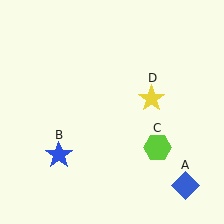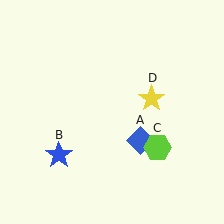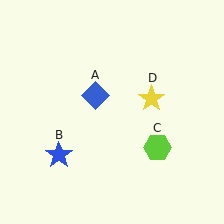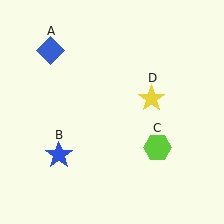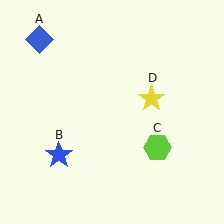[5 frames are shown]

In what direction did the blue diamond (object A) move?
The blue diamond (object A) moved up and to the left.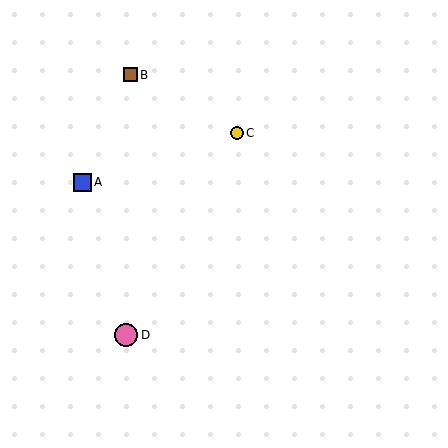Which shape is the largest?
The pink circle (labeled D) is the largest.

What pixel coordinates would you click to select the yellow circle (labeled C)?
Click at (237, 133) to select the yellow circle C.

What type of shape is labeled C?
Shape C is a yellow circle.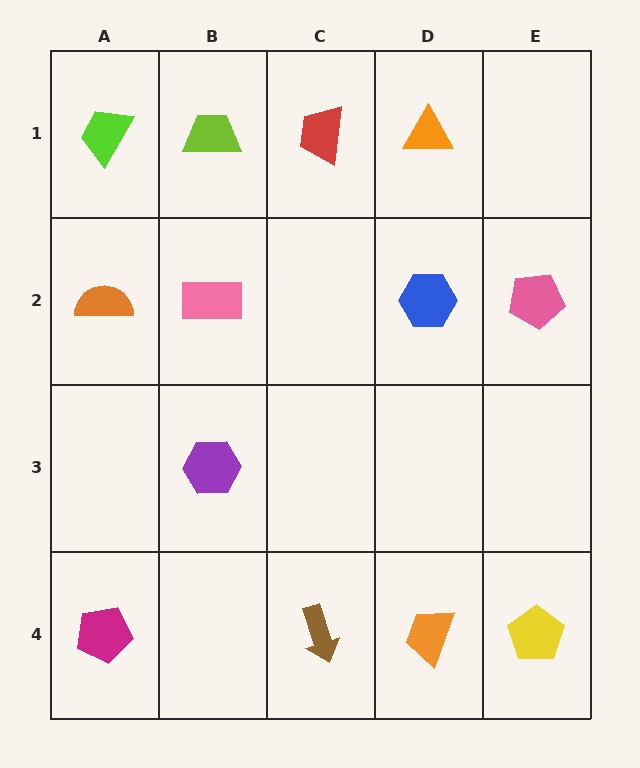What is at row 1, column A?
A lime trapezoid.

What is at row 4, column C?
A brown arrow.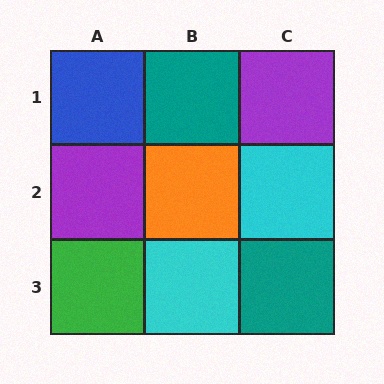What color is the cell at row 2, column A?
Purple.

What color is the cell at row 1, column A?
Blue.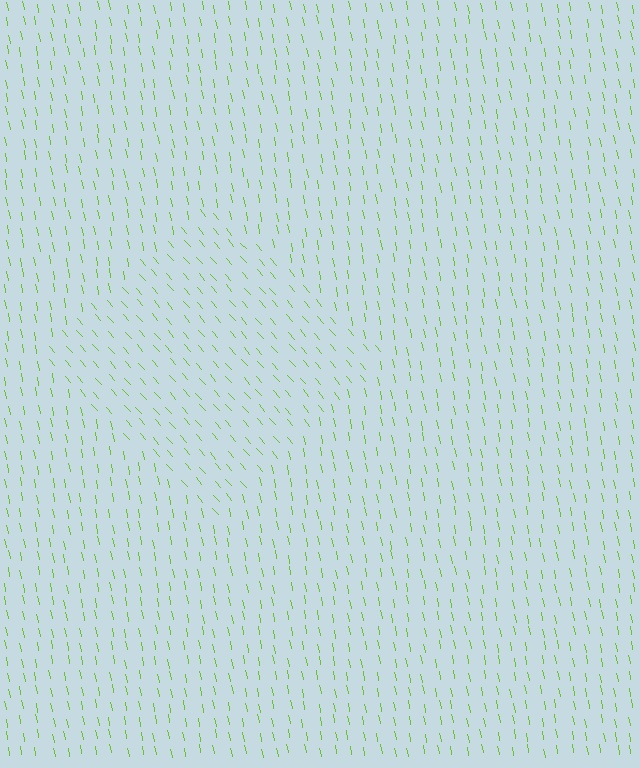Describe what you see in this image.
The image is filled with small lime line segments. A diamond region in the image has lines oriented differently from the surrounding lines, creating a visible texture boundary.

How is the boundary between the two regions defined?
The boundary is defined purely by a change in line orientation (approximately 31 degrees difference). All lines are the same color and thickness.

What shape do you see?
I see a diamond.